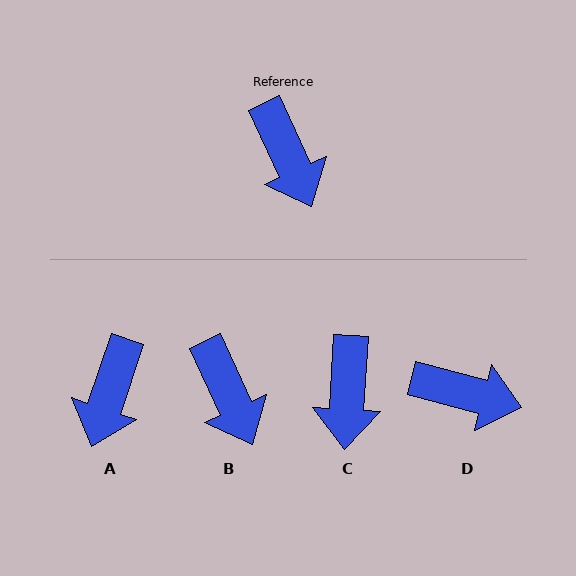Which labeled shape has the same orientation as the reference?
B.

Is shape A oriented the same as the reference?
No, it is off by about 43 degrees.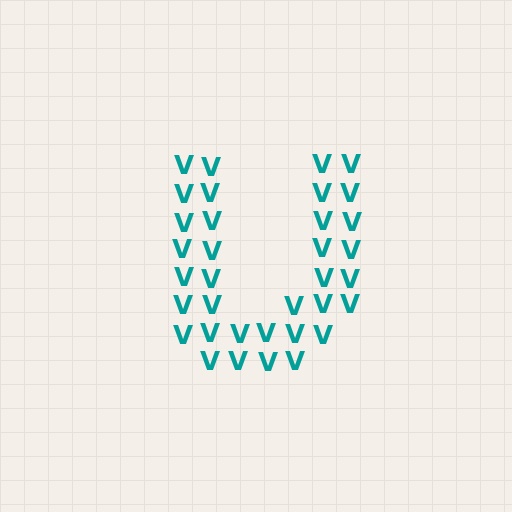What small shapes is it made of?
It is made of small letter V's.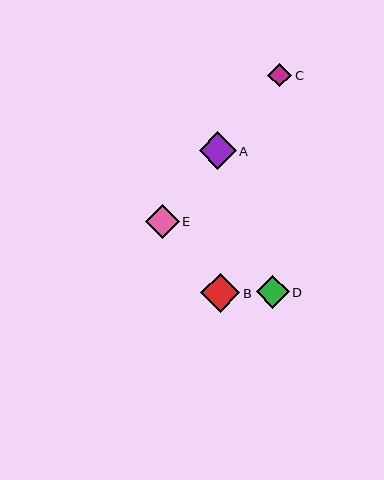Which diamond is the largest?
Diamond B is the largest with a size of approximately 39 pixels.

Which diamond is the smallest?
Diamond C is the smallest with a size of approximately 24 pixels.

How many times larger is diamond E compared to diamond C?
Diamond E is approximately 1.4 times the size of diamond C.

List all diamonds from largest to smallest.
From largest to smallest: B, A, E, D, C.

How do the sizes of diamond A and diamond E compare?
Diamond A and diamond E are approximately the same size.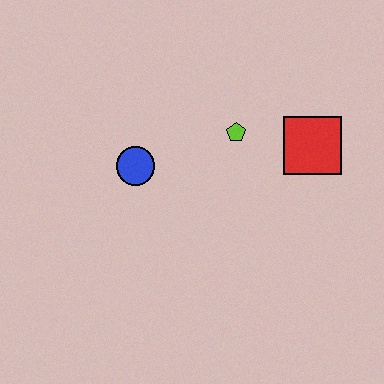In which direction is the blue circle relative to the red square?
The blue circle is to the left of the red square.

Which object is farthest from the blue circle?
The red square is farthest from the blue circle.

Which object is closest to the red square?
The lime pentagon is closest to the red square.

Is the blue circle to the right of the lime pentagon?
No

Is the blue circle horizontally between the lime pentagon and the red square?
No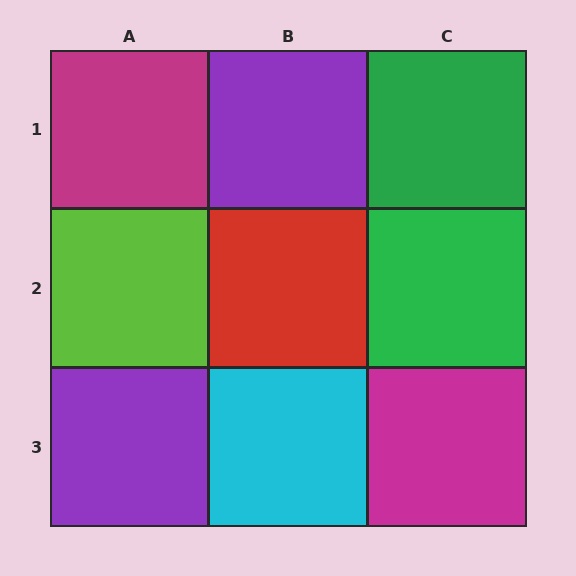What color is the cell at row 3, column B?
Cyan.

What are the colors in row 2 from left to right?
Lime, red, green.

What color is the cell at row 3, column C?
Magenta.